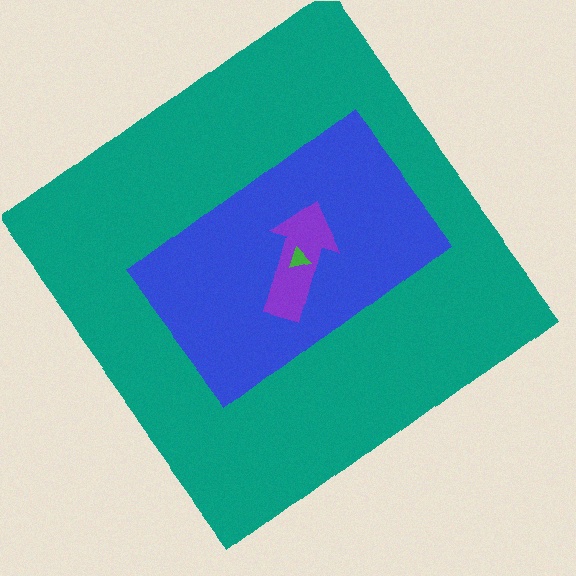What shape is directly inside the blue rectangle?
The purple arrow.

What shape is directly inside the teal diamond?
The blue rectangle.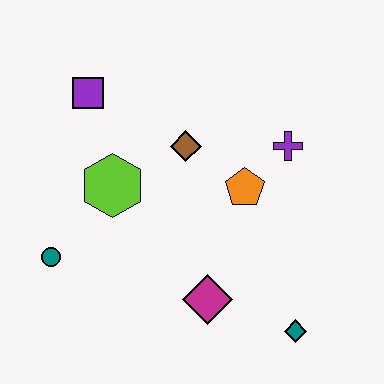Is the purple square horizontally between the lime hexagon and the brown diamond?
No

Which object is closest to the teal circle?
The lime hexagon is closest to the teal circle.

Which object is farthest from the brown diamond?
The teal diamond is farthest from the brown diamond.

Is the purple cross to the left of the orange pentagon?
No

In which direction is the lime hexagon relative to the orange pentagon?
The lime hexagon is to the left of the orange pentagon.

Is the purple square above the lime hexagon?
Yes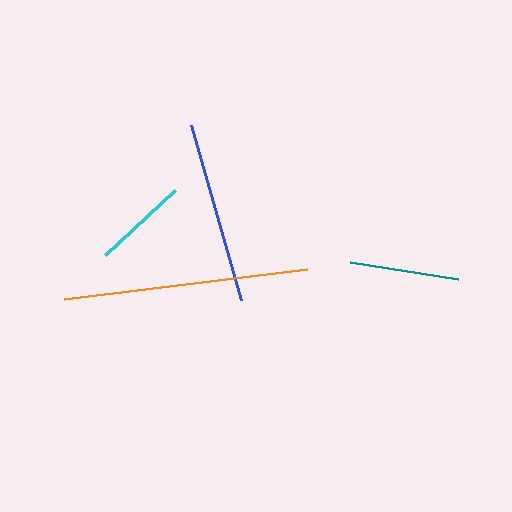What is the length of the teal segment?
The teal segment is approximately 110 pixels long.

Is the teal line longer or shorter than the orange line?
The orange line is longer than the teal line.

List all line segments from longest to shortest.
From longest to shortest: orange, blue, teal, cyan.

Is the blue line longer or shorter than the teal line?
The blue line is longer than the teal line.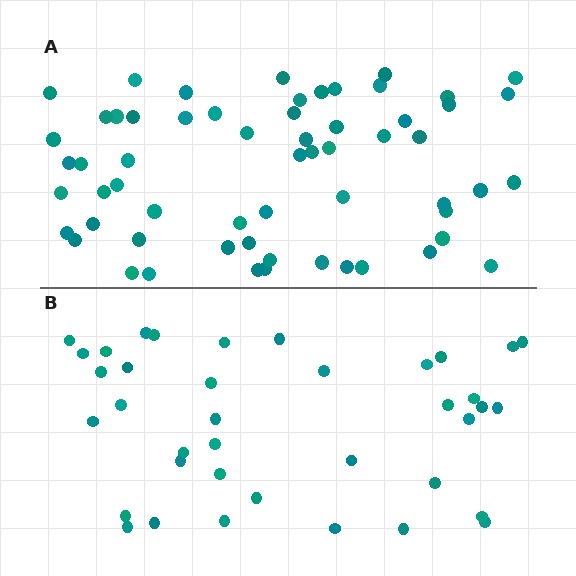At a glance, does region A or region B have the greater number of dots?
Region A (the top region) has more dots.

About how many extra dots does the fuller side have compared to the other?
Region A has approximately 20 more dots than region B.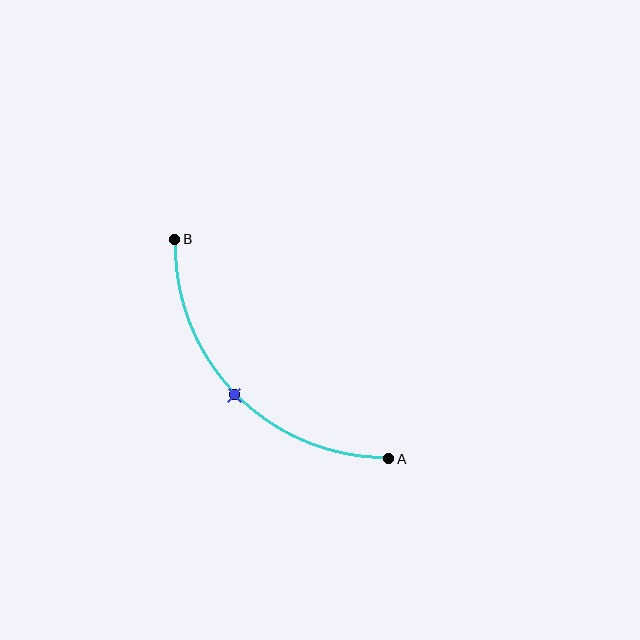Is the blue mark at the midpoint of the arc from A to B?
Yes. The blue mark lies on the arc at equal arc-length from both A and B — it is the arc midpoint.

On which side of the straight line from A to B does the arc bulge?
The arc bulges below and to the left of the straight line connecting A and B.